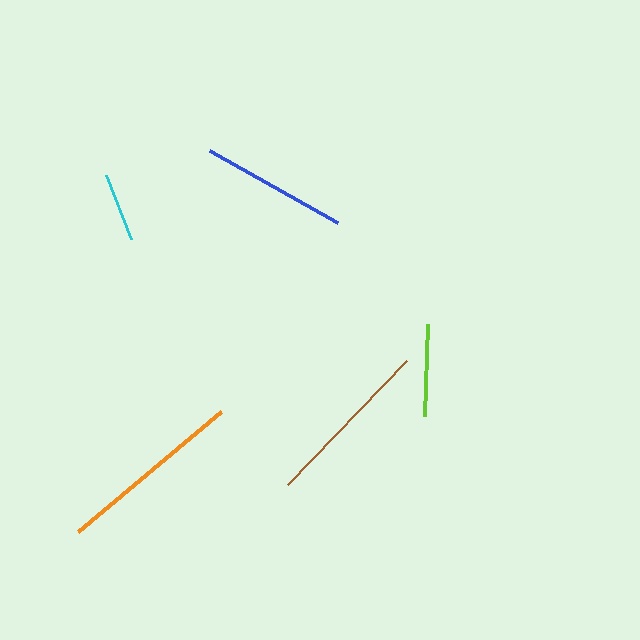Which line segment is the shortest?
The cyan line is the shortest at approximately 69 pixels.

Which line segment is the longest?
The orange line is the longest at approximately 186 pixels.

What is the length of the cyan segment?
The cyan segment is approximately 69 pixels long.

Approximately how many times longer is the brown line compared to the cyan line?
The brown line is approximately 2.5 times the length of the cyan line.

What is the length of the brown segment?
The brown segment is approximately 172 pixels long.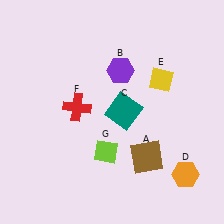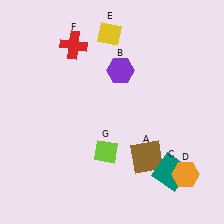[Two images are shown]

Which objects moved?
The objects that moved are: the teal square (C), the yellow diamond (E), the red cross (F).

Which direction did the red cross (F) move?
The red cross (F) moved up.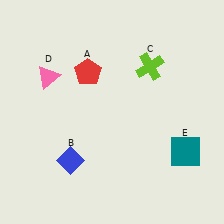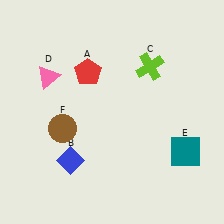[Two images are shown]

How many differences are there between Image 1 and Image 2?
There is 1 difference between the two images.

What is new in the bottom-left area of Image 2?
A brown circle (F) was added in the bottom-left area of Image 2.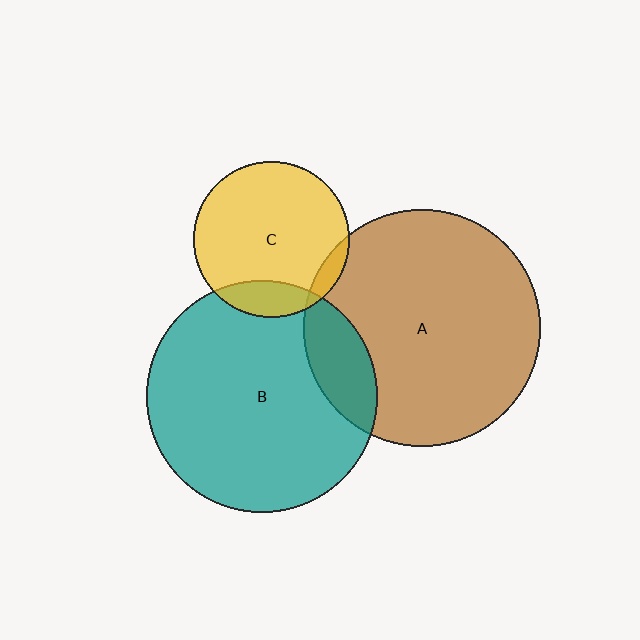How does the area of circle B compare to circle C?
Approximately 2.2 times.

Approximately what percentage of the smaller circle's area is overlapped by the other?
Approximately 5%.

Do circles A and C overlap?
Yes.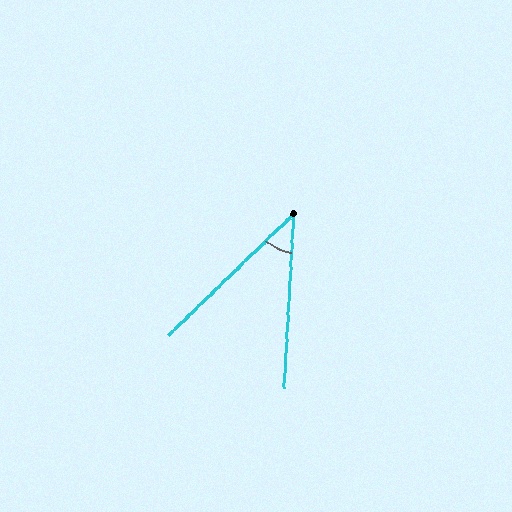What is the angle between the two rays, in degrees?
Approximately 43 degrees.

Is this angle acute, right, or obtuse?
It is acute.